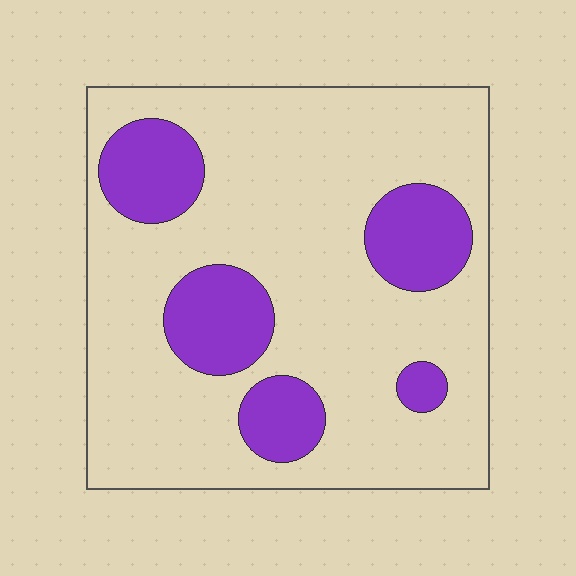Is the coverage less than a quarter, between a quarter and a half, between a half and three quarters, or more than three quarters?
Less than a quarter.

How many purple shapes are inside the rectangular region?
5.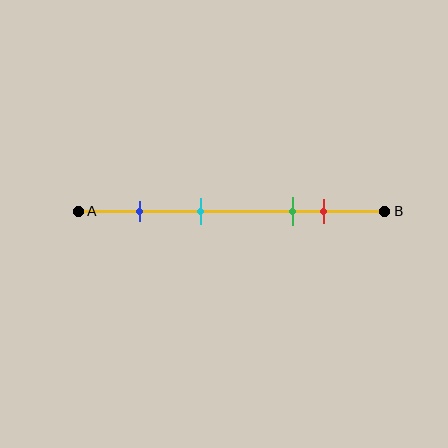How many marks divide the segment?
There are 4 marks dividing the segment.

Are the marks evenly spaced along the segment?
No, the marks are not evenly spaced.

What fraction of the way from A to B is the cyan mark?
The cyan mark is approximately 40% (0.4) of the way from A to B.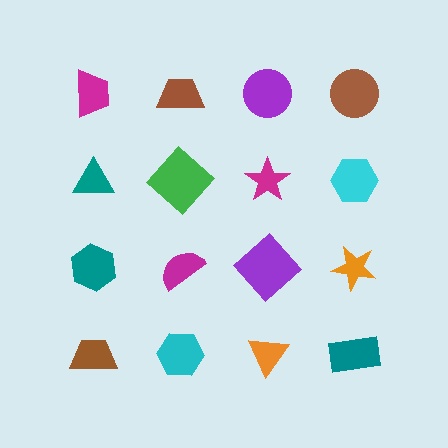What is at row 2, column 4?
A cyan hexagon.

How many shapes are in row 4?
4 shapes.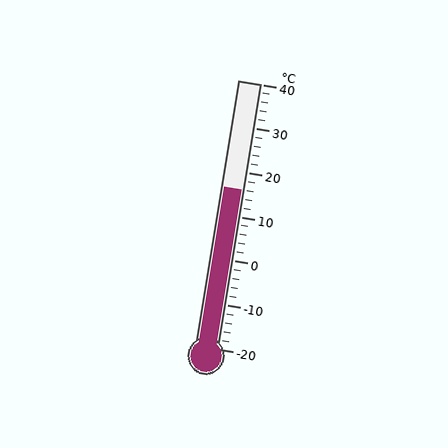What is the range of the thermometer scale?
The thermometer scale ranges from -20°C to 40°C.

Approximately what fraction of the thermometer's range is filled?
The thermometer is filled to approximately 60% of its range.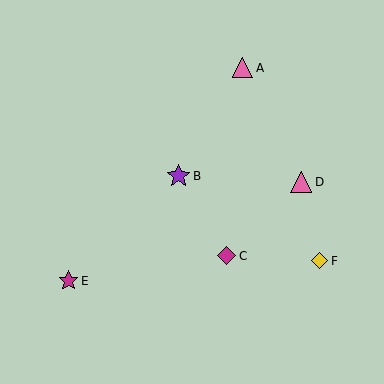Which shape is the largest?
The purple star (labeled B) is the largest.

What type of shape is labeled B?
Shape B is a purple star.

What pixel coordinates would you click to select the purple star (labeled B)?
Click at (179, 176) to select the purple star B.